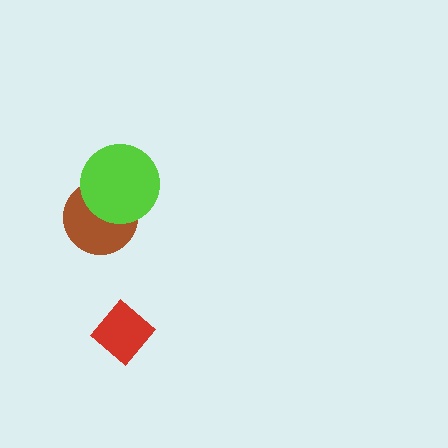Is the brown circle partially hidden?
Yes, it is partially covered by another shape.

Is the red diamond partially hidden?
No, no other shape covers it.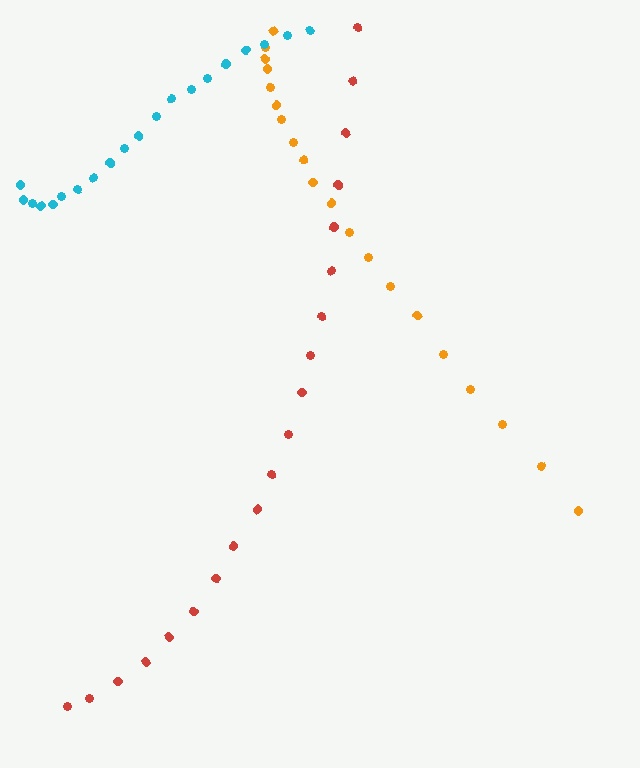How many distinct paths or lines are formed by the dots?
There are 3 distinct paths.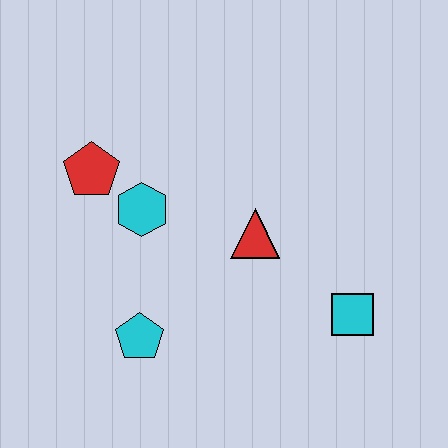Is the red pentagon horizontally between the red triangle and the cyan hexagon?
No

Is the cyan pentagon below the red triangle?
Yes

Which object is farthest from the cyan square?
The red pentagon is farthest from the cyan square.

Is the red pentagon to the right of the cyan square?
No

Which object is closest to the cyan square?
The red triangle is closest to the cyan square.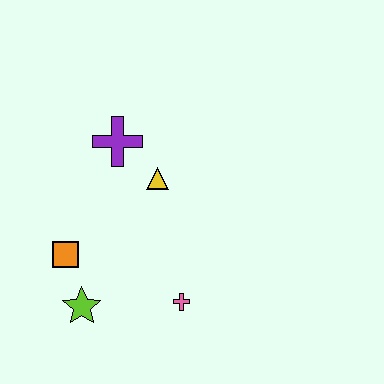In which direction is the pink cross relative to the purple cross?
The pink cross is below the purple cross.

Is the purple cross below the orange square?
No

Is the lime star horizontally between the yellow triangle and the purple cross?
No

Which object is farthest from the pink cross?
The purple cross is farthest from the pink cross.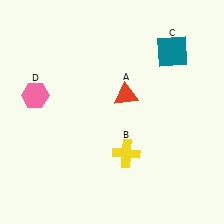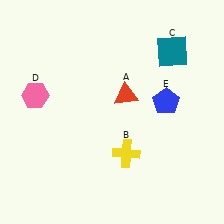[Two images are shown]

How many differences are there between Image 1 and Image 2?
There is 1 difference between the two images.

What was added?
A blue pentagon (E) was added in Image 2.